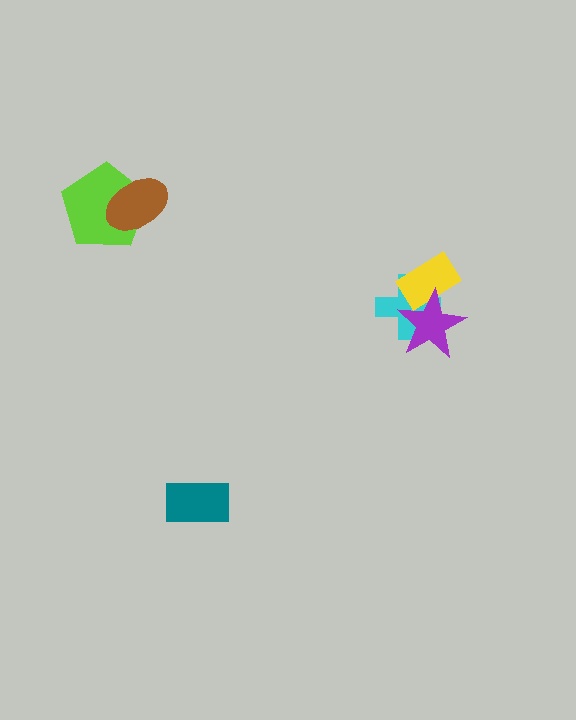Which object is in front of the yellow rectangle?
The purple star is in front of the yellow rectangle.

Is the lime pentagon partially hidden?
Yes, it is partially covered by another shape.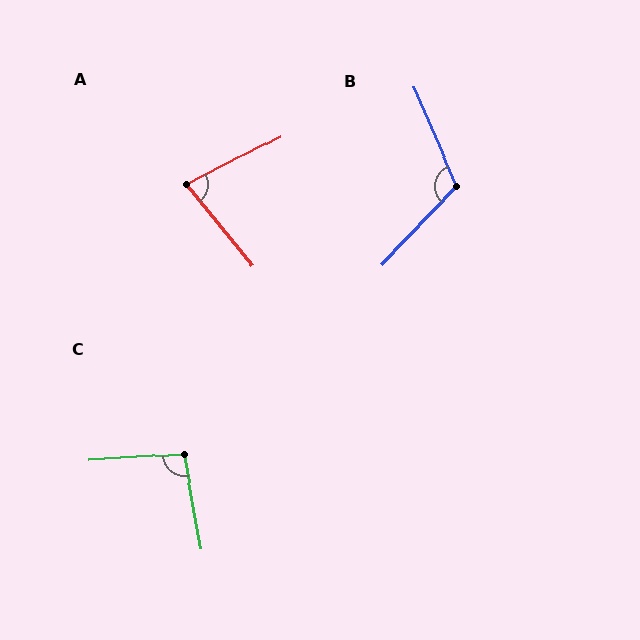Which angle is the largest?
B, at approximately 113 degrees.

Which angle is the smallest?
A, at approximately 78 degrees.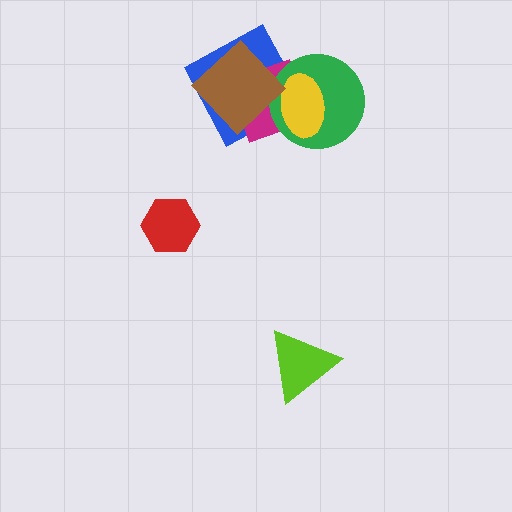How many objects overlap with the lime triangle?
0 objects overlap with the lime triangle.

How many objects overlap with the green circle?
4 objects overlap with the green circle.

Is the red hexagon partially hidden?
No, no other shape covers it.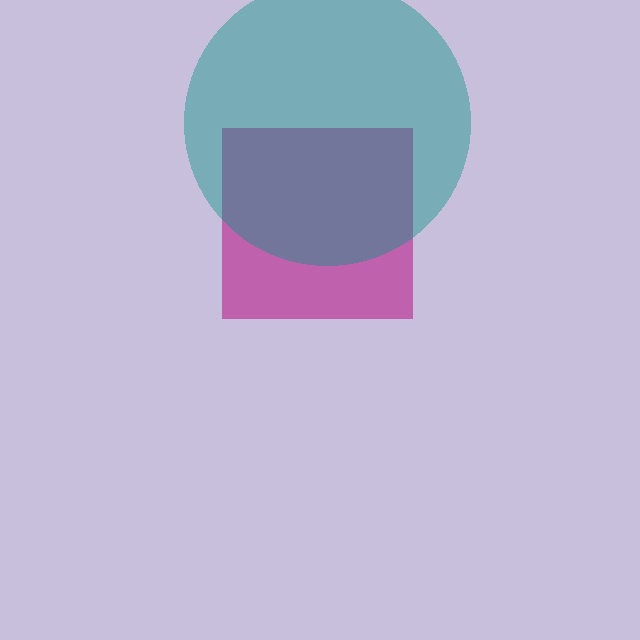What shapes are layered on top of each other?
The layered shapes are: a magenta square, a teal circle.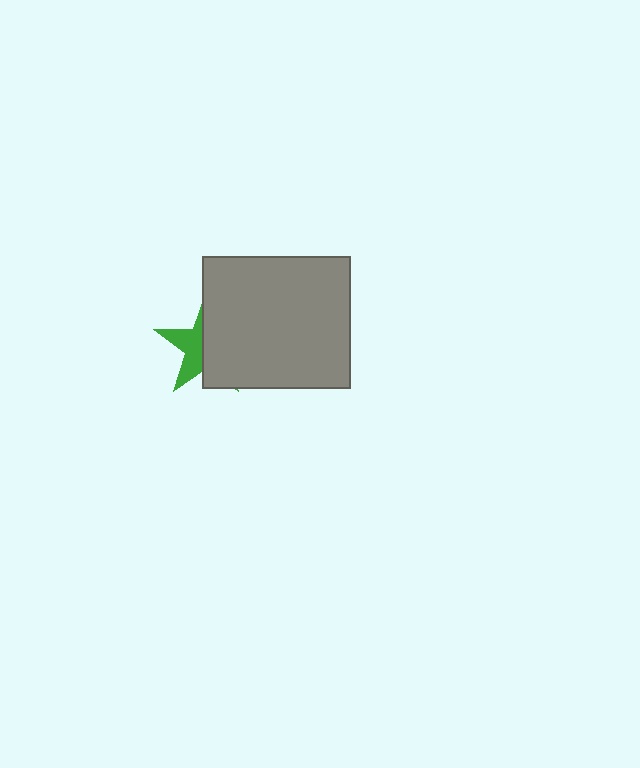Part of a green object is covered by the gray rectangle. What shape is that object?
It is a star.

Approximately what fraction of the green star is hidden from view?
Roughly 60% of the green star is hidden behind the gray rectangle.